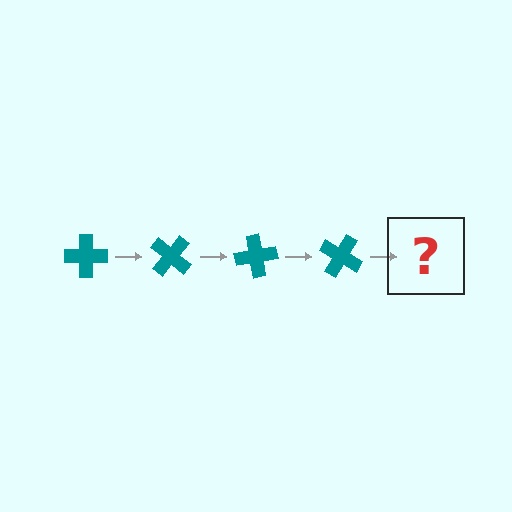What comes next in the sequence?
The next element should be a teal cross rotated 160 degrees.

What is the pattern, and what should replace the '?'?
The pattern is that the cross rotates 40 degrees each step. The '?' should be a teal cross rotated 160 degrees.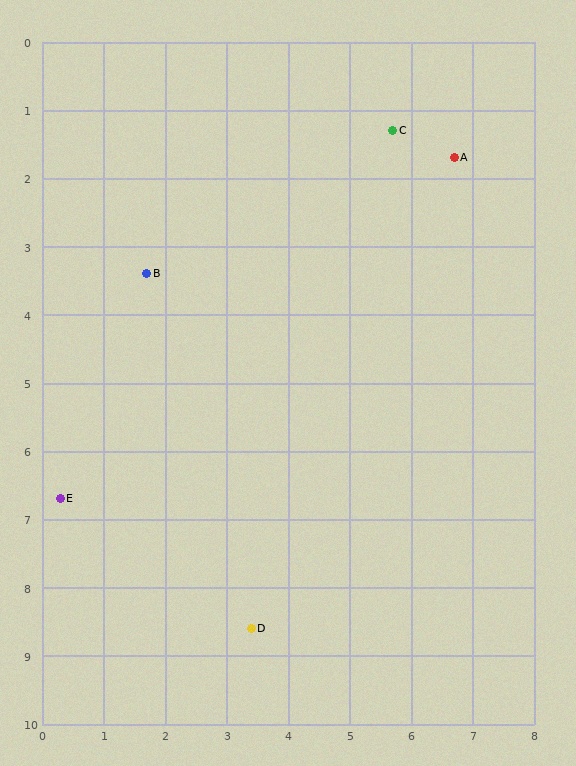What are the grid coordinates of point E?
Point E is at approximately (0.3, 6.7).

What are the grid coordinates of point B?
Point B is at approximately (1.7, 3.4).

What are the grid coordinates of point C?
Point C is at approximately (5.7, 1.3).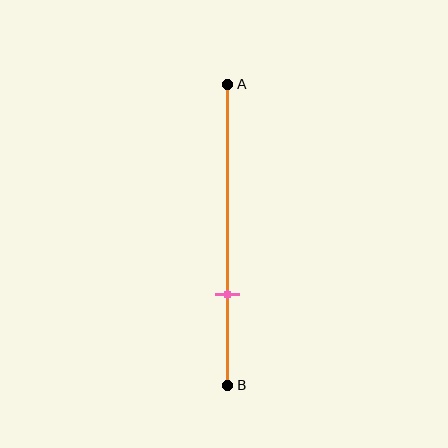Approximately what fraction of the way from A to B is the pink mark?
The pink mark is approximately 70% of the way from A to B.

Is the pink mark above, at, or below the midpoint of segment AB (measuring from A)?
The pink mark is below the midpoint of segment AB.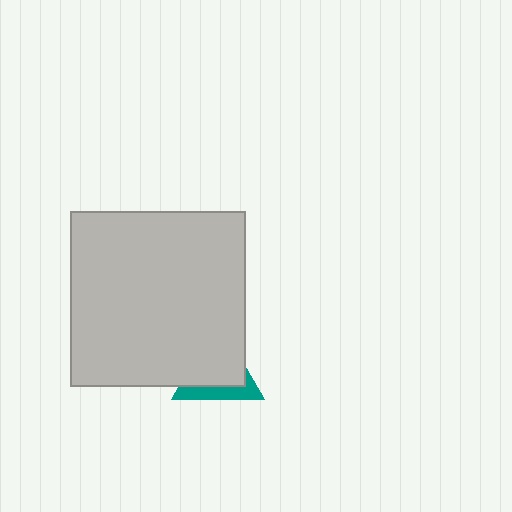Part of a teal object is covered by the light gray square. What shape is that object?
It is a triangle.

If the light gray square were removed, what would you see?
You would see the complete teal triangle.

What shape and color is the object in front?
The object in front is a light gray square.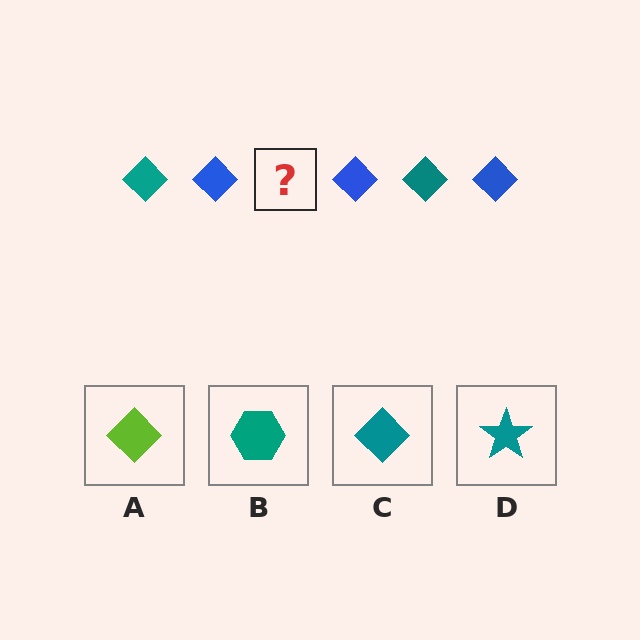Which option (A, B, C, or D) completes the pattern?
C.